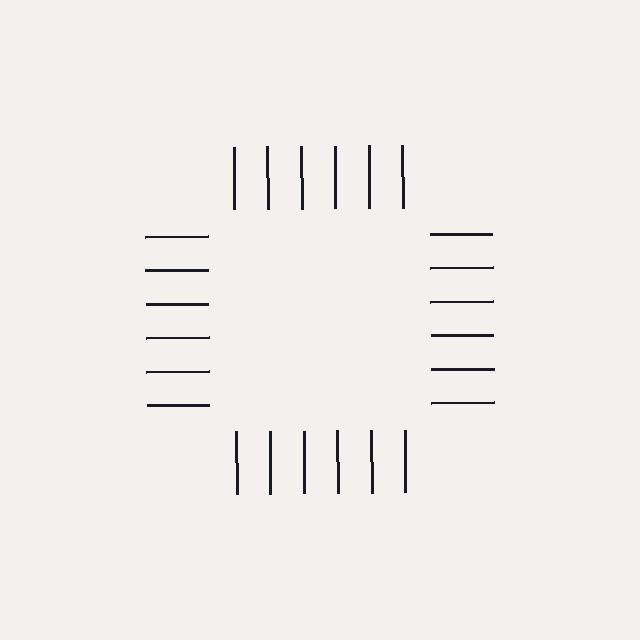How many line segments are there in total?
24 — 6 along each of the 4 edges.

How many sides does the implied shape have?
4 sides — the line-ends trace a square.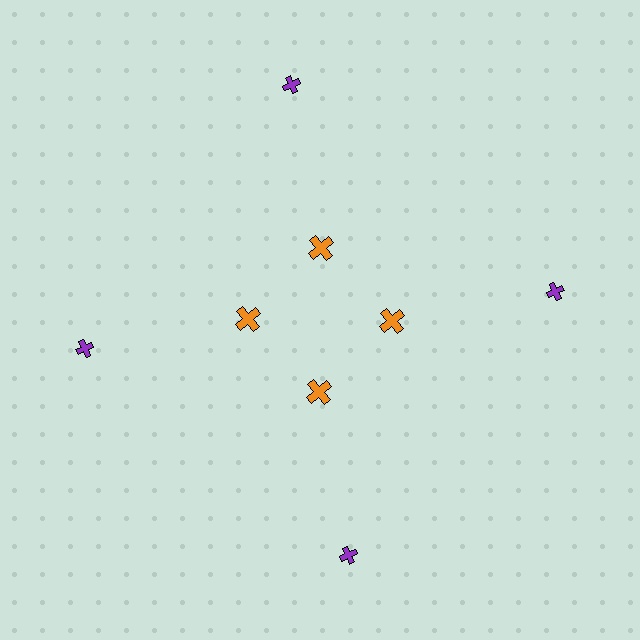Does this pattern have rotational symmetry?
Yes, this pattern has 4-fold rotational symmetry. It looks the same after rotating 90 degrees around the center.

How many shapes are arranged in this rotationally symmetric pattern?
There are 8 shapes, arranged in 4 groups of 2.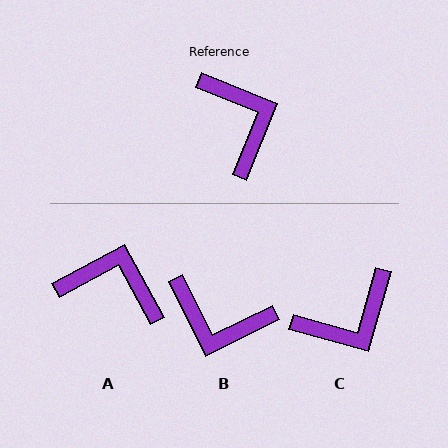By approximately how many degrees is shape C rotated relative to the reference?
Approximately 84 degrees clockwise.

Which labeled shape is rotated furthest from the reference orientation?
B, about 132 degrees away.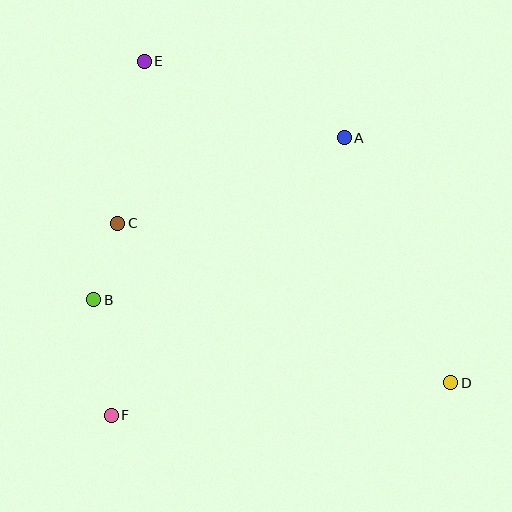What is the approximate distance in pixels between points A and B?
The distance between A and B is approximately 299 pixels.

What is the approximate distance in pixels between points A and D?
The distance between A and D is approximately 267 pixels.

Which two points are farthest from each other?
Points D and E are farthest from each other.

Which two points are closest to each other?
Points B and C are closest to each other.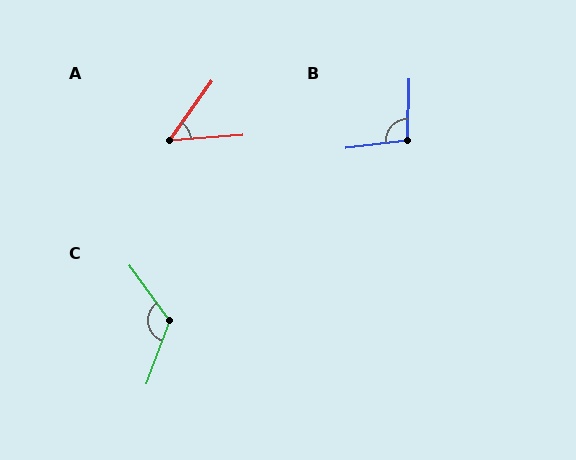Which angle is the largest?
C, at approximately 124 degrees.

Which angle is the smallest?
A, at approximately 50 degrees.